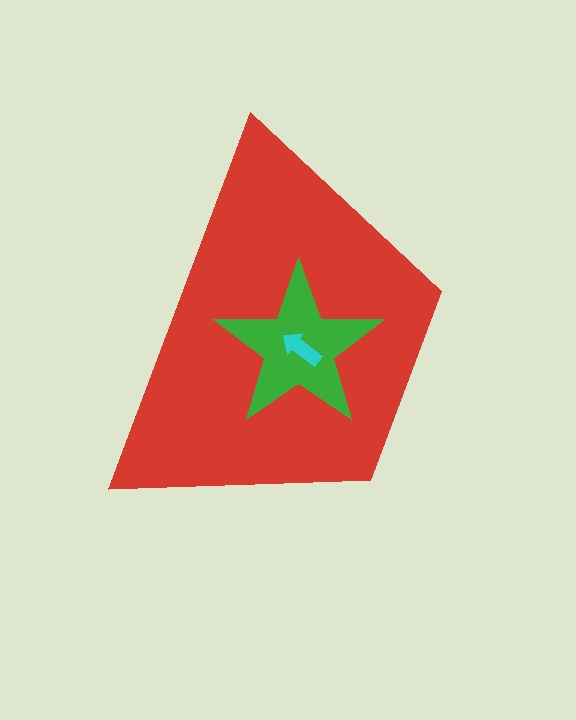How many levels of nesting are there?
3.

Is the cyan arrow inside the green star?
Yes.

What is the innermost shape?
The cyan arrow.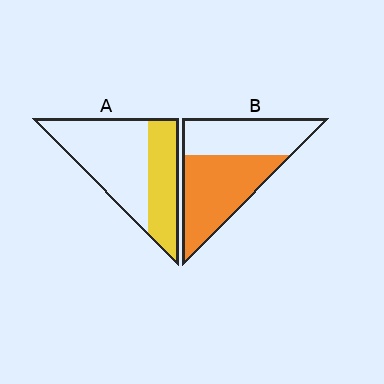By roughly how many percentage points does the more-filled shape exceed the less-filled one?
By roughly 20 percentage points (B over A).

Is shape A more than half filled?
No.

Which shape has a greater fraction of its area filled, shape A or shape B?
Shape B.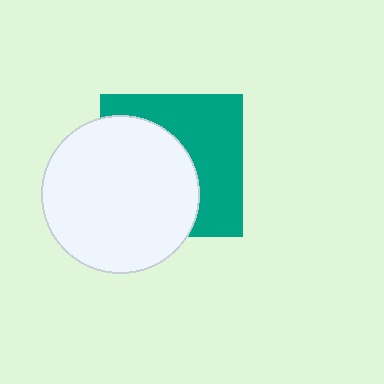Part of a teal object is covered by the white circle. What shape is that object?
It is a square.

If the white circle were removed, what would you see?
You would see the complete teal square.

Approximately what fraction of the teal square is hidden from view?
Roughly 52% of the teal square is hidden behind the white circle.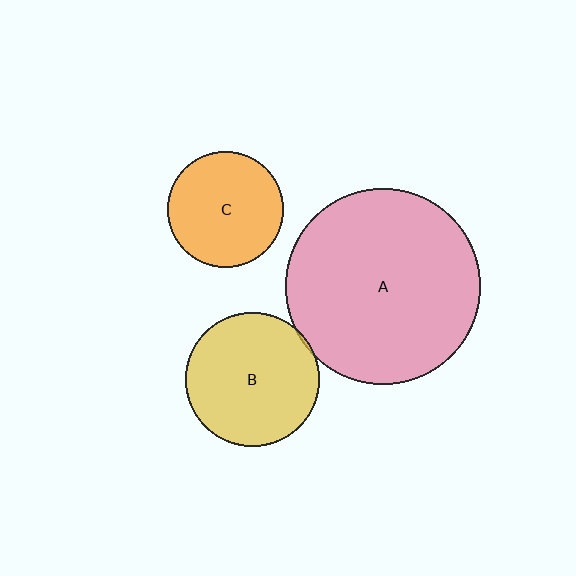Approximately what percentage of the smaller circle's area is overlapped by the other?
Approximately 5%.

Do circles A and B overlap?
Yes.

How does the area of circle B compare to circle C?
Approximately 1.3 times.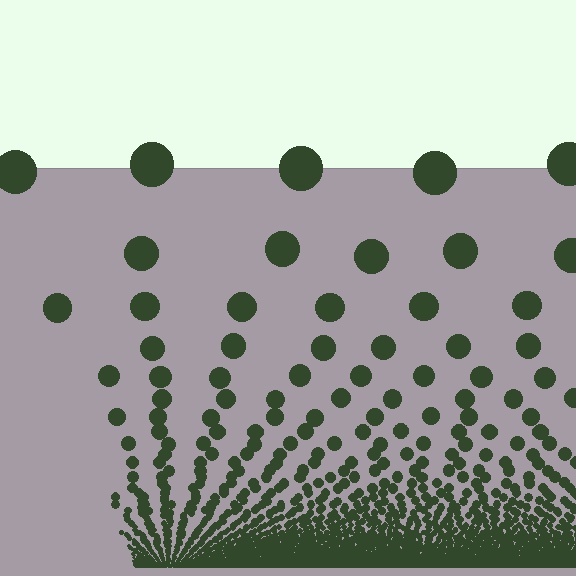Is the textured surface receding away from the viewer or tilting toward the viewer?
The surface appears to tilt toward the viewer. Texture elements get larger and sparser toward the top.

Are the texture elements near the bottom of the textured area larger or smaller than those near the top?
Smaller. The gradient is inverted — elements near the bottom are smaller and denser.